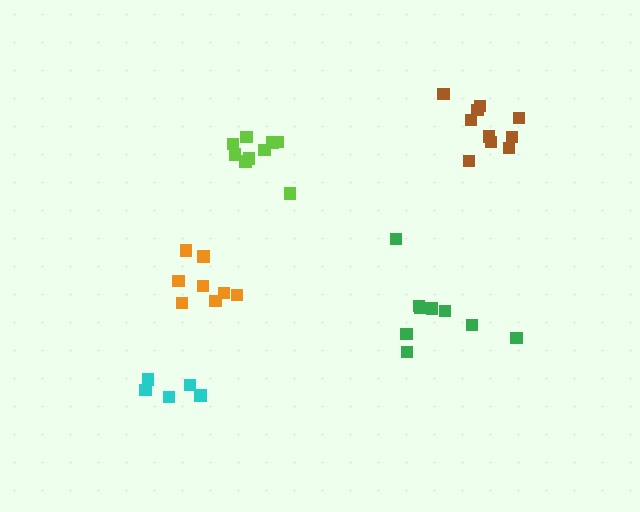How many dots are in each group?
Group 1: 9 dots, Group 2: 9 dots, Group 3: 5 dots, Group 4: 8 dots, Group 5: 10 dots (41 total).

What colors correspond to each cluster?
The clusters are colored: lime, green, cyan, orange, brown.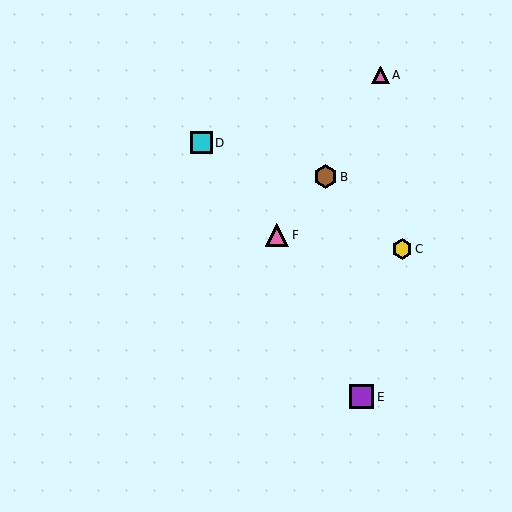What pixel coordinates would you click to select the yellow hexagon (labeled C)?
Click at (402, 249) to select the yellow hexagon C.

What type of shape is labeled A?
Shape A is a pink triangle.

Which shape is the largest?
The purple square (labeled E) is the largest.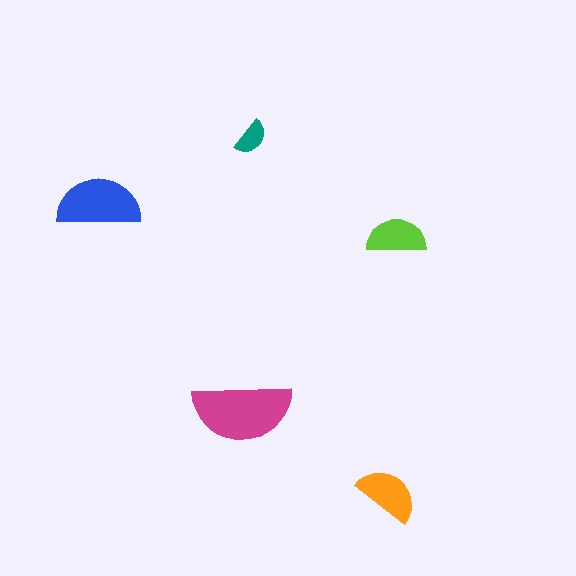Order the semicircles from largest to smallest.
the magenta one, the blue one, the orange one, the lime one, the teal one.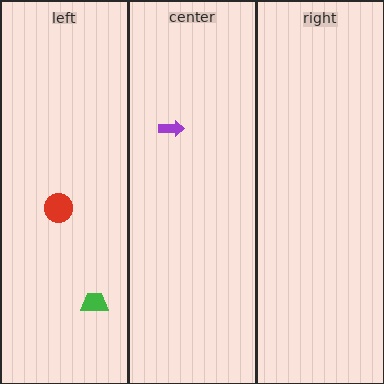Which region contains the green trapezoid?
The left region.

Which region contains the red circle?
The left region.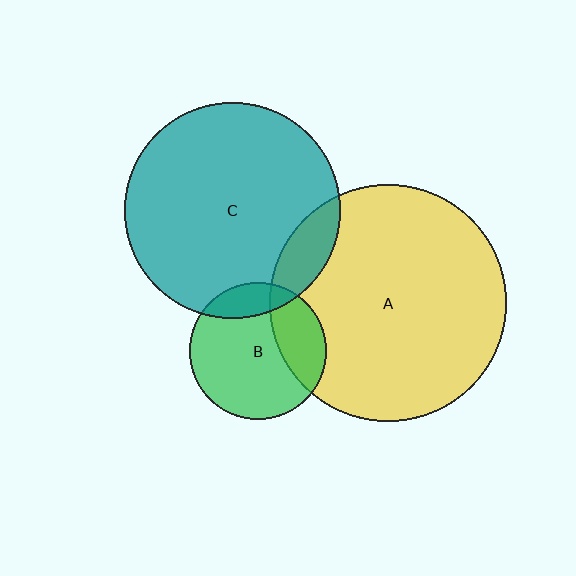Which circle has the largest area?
Circle A (yellow).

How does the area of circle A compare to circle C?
Approximately 1.2 times.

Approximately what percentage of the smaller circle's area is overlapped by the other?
Approximately 15%.